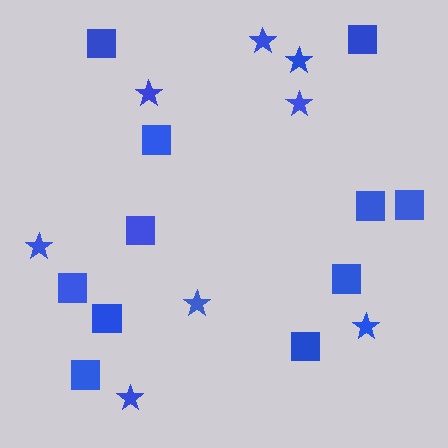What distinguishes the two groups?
There are 2 groups: one group of stars (8) and one group of squares (11).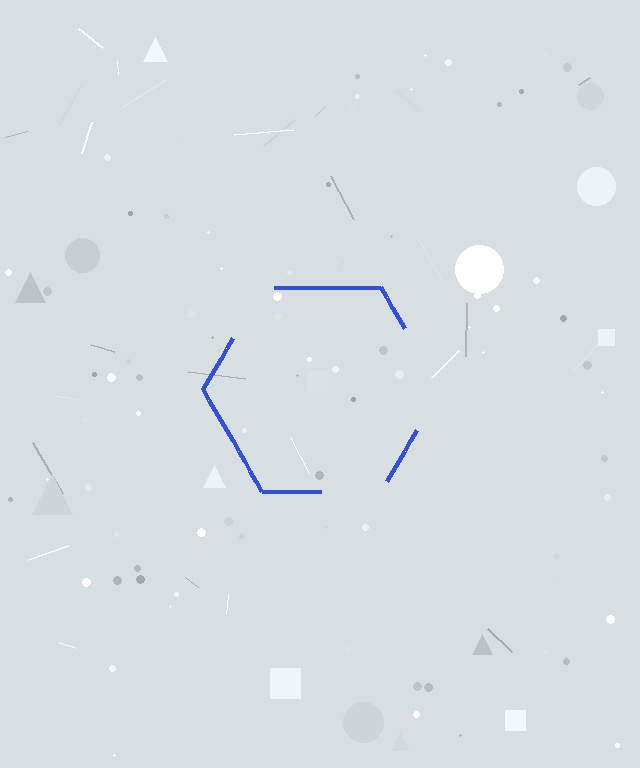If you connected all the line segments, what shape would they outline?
They would outline a hexagon.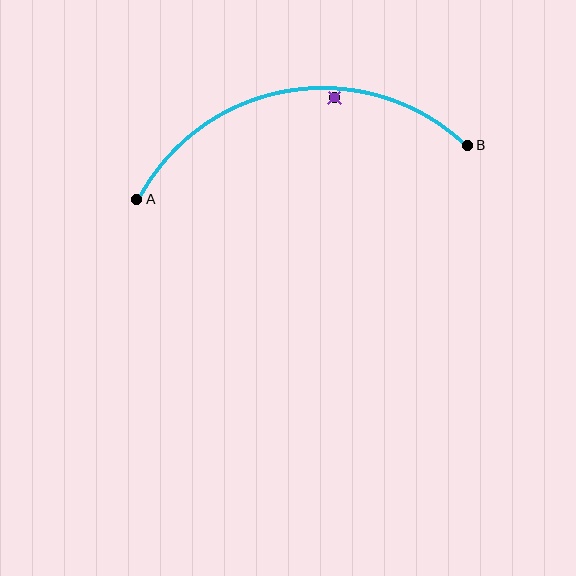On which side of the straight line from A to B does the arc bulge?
The arc bulges above the straight line connecting A and B.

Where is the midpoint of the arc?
The arc midpoint is the point on the curve farthest from the straight line joining A and B. It sits above that line.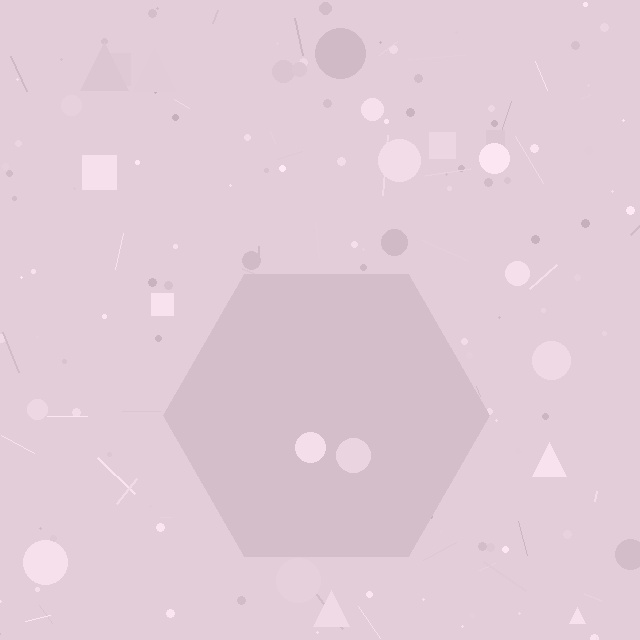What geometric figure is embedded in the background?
A hexagon is embedded in the background.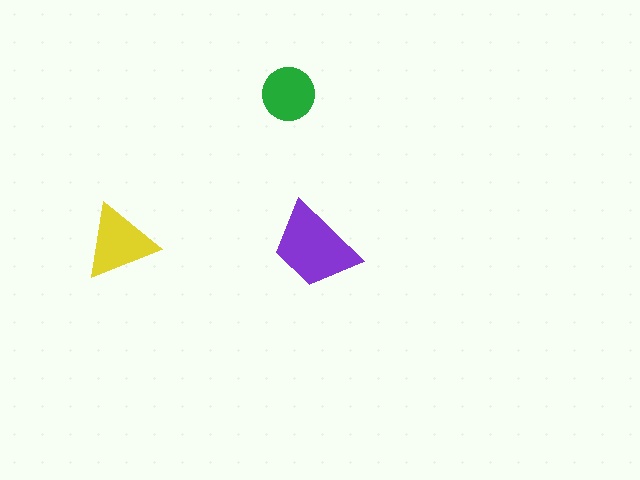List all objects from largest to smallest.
The purple trapezoid, the yellow triangle, the green circle.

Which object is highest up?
The green circle is topmost.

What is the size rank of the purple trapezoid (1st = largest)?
1st.